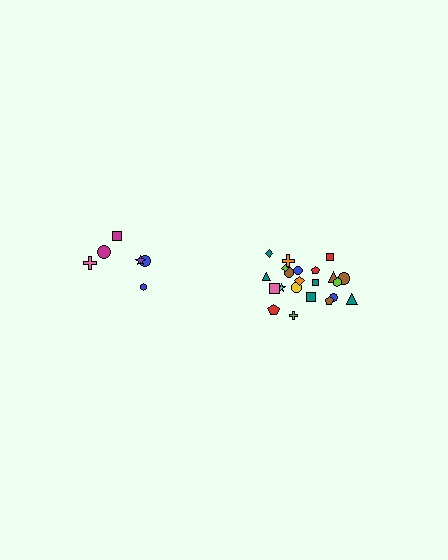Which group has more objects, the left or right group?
The right group.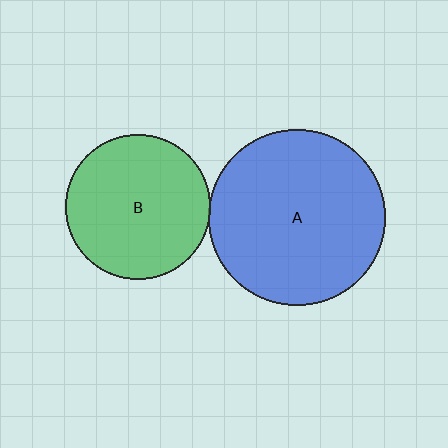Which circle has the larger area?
Circle A (blue).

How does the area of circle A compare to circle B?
Approximately 1.5 times.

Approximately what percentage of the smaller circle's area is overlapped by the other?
Approximately 5%.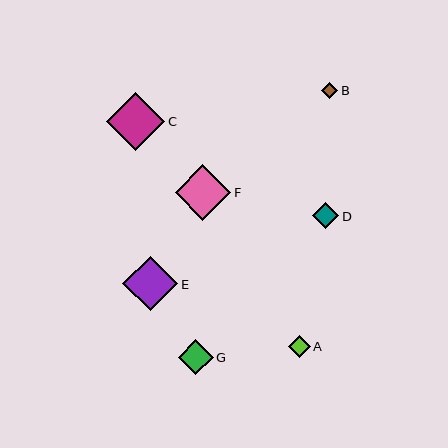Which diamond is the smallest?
Diamond B is the smallest with a size of approximately 16 pixels.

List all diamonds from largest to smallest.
From largest to smallest: C, F, E, G, D, A, B.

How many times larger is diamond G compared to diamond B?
Diamond G is approximately 2.2 times the size of diamond B.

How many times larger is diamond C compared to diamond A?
Diamond C is approximately 2.7 times the size of diamond A.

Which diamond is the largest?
Diamond C is the largest with a size of approximately 58 pixels.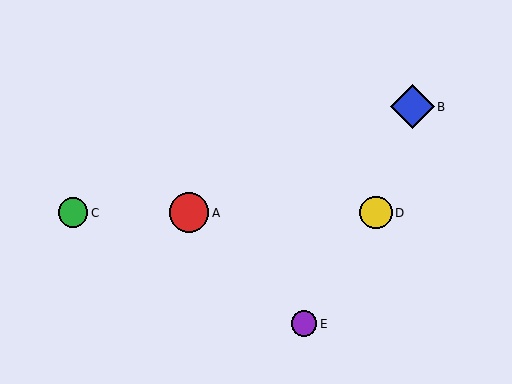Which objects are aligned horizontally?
Objects A, C, D are aligned horizontally.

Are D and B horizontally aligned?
No, D is at y≈213 and B is at y≈107.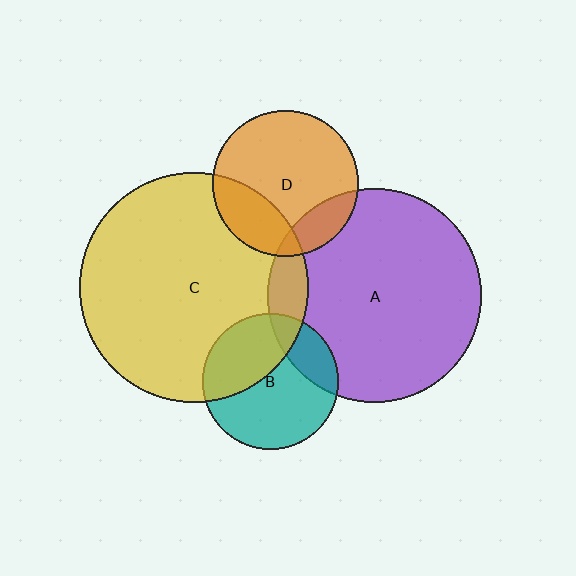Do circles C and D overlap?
Yes.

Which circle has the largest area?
Circle C (yellow).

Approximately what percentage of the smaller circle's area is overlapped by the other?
Approximately 25%.